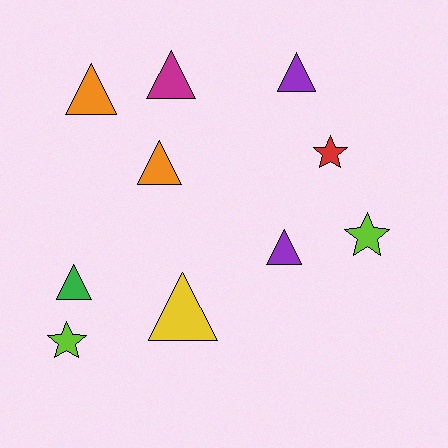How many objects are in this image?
There are 10 objects.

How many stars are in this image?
There are 3 stars.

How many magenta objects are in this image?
There is 1 magenta object.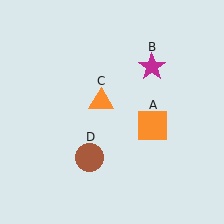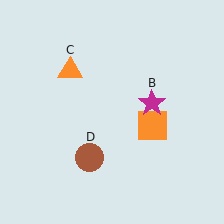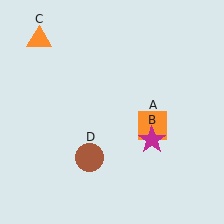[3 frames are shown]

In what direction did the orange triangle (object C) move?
The orange triangle (object C) moved up and to the left.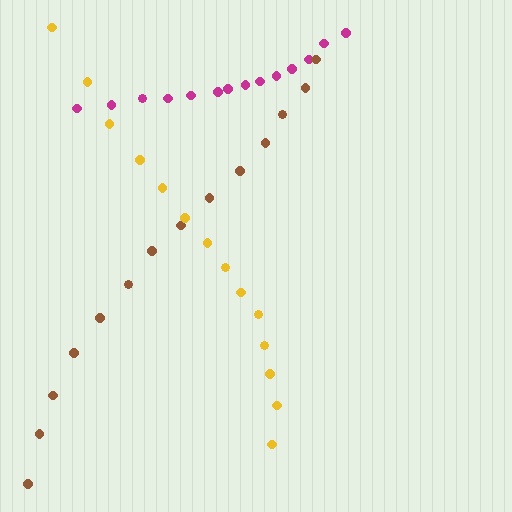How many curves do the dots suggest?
There are 3 distinct paths.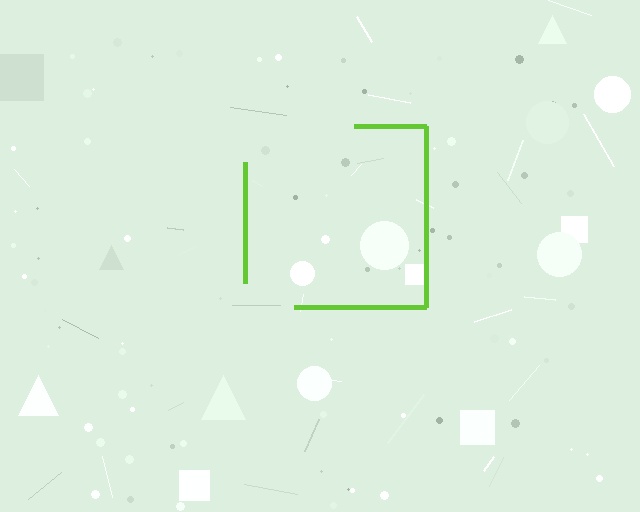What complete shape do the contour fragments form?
The contour fragments form a square.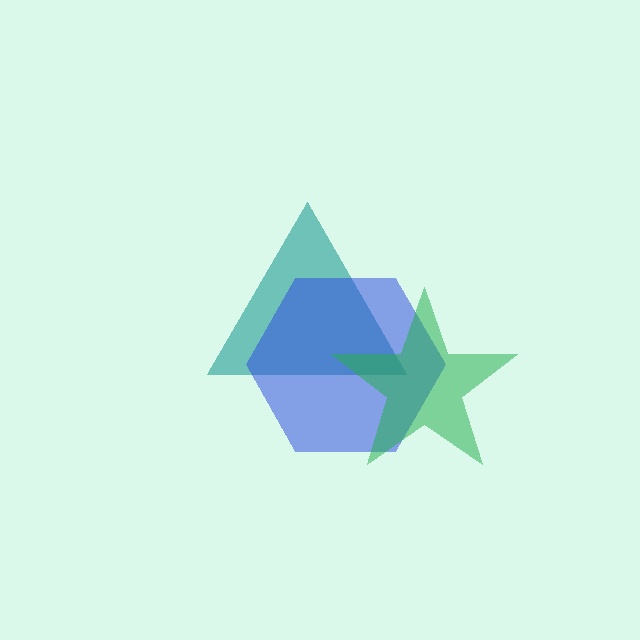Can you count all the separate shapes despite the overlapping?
Yes, there are 3 separate shapes.